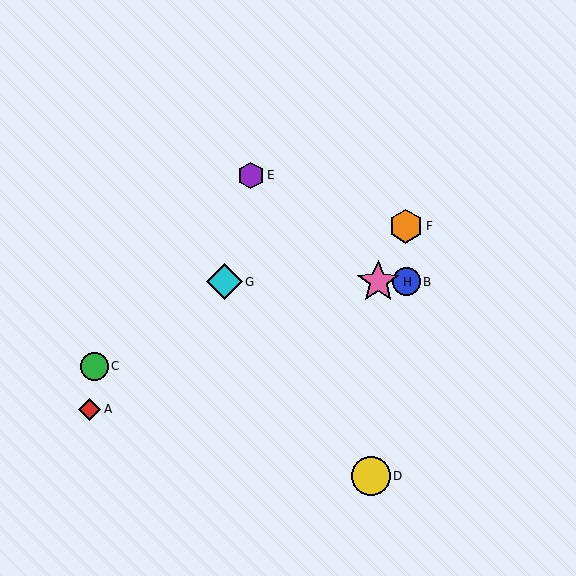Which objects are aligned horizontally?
Objects B, G, H are aligned horizontally.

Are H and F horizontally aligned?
No, H is at y≈282 and F is at y≈226.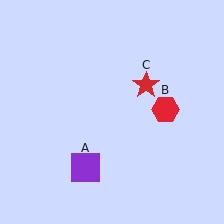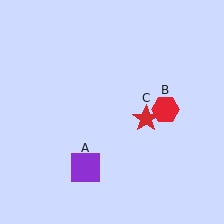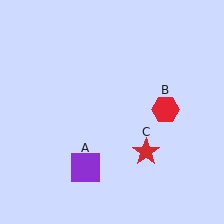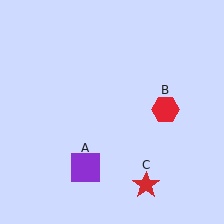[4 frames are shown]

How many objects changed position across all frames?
1 object changed position: red star (object C).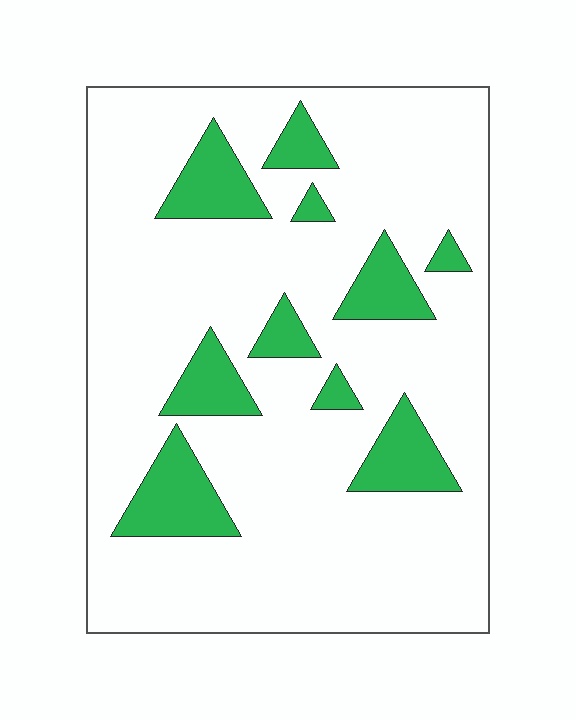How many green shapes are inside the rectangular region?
10.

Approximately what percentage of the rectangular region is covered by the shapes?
Approximately 15%.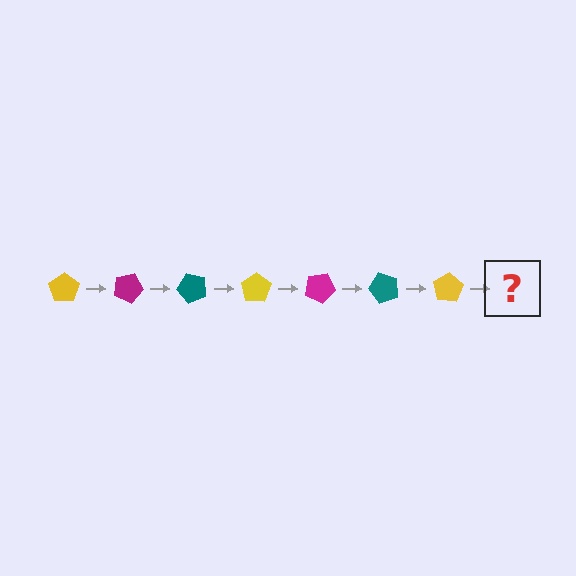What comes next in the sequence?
The next element should be a magenta pentagon, rotated 175 degrees from the start.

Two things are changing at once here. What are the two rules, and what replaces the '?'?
The two rules are that it rotates 25 degrees each step and the color cycles through yellow, magenta, and teal. The '?' should be a magenta pentagon, rotated 175 degrees from the start.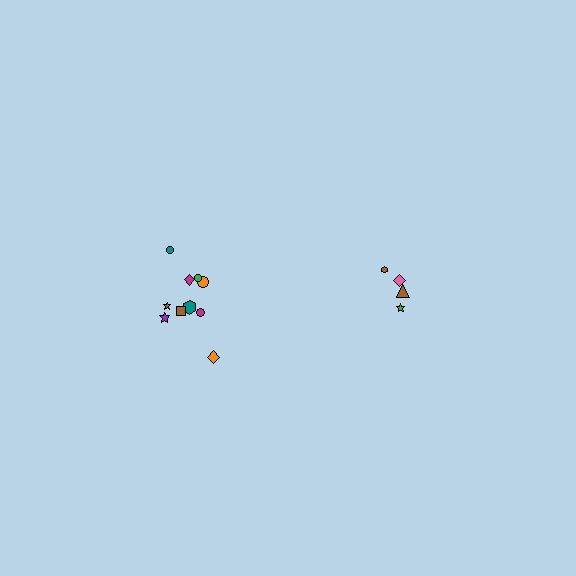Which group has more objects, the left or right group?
The left group.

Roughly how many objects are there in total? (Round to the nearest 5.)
Roughly 15 objects in total.